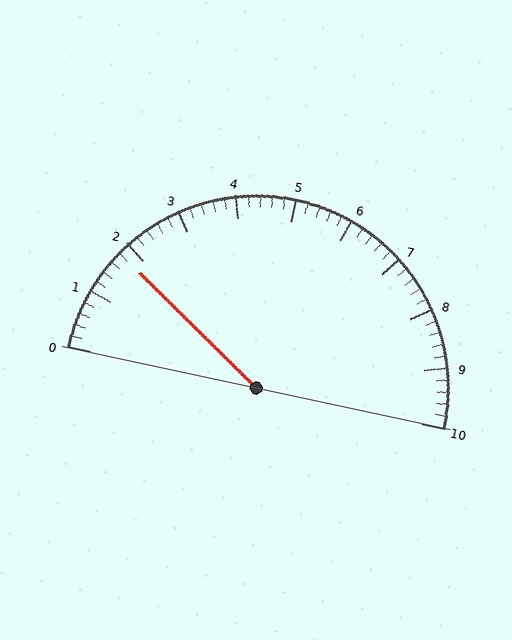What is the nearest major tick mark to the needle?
The nearest major tick mark is 2.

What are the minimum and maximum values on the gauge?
The gauge ranges from 0 to 10.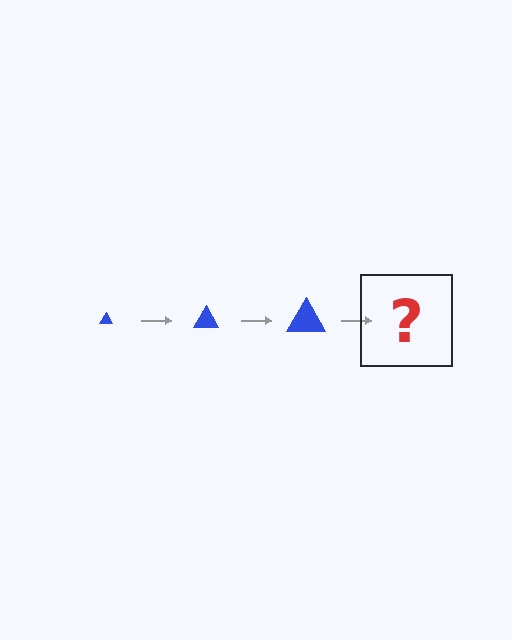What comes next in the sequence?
The next element should be a blue triangle, larger than the previous one.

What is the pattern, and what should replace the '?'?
The pattern is that the triangle gets progressively larger each step. The '?' should be a blue triangle, larger than the previous one.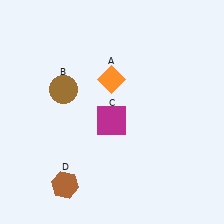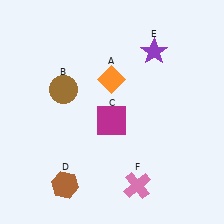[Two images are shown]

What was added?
A purple star (E), a pink cross (F) were added in Image 2.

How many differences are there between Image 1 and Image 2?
There are 2 differences between the two images.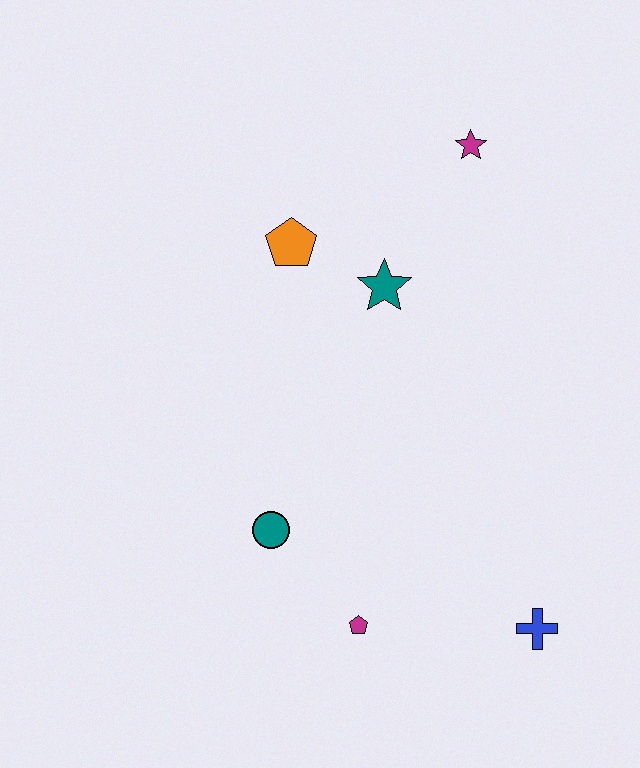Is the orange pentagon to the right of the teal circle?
Yes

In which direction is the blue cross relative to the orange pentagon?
The blue cross is below the orange pentagon.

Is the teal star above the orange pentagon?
No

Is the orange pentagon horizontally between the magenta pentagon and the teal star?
No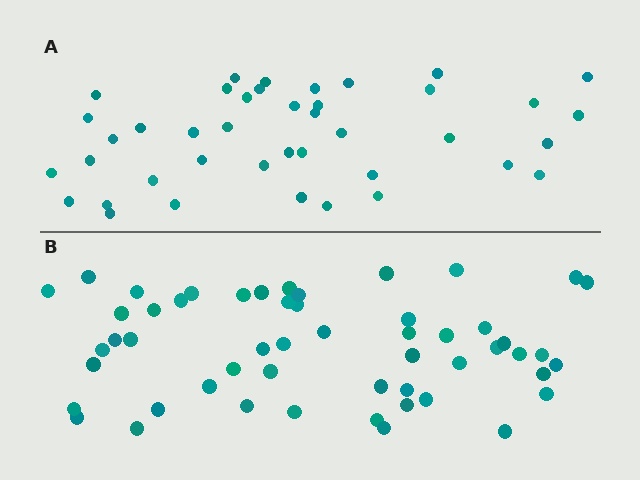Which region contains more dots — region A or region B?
Region B (the bottom region) has more dots.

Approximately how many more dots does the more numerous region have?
Region B has roughly 12 or so more dots than region A.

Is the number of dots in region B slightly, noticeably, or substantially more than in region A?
Region B has noticeably more, but not dramatically so. The ratio is roughly 1.3 to 1.